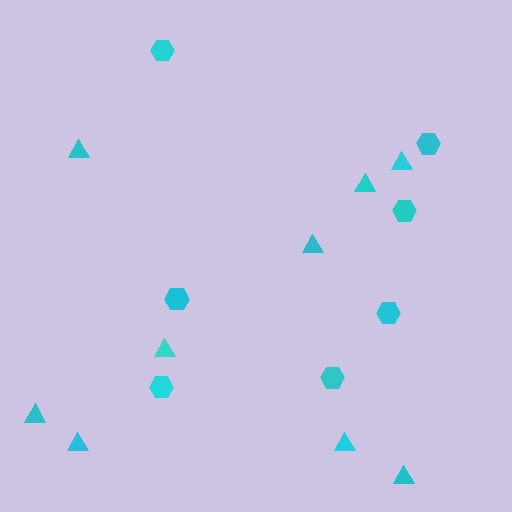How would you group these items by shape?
There are 2 groups: one group of hexagons (7) and one group of triangles (9).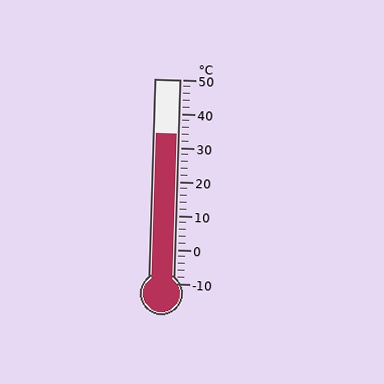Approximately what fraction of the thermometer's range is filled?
The thermometer is filled to approximately 75% of its range.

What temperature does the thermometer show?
The thermometer shows approximately 34°C.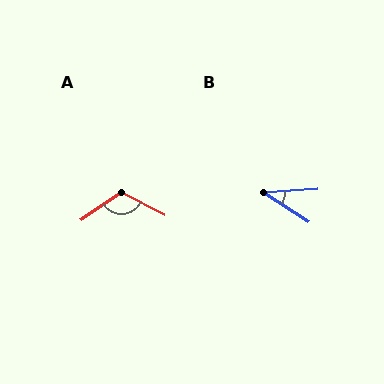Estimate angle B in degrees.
Approximately 37 degrees.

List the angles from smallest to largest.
B (37°), A (119°).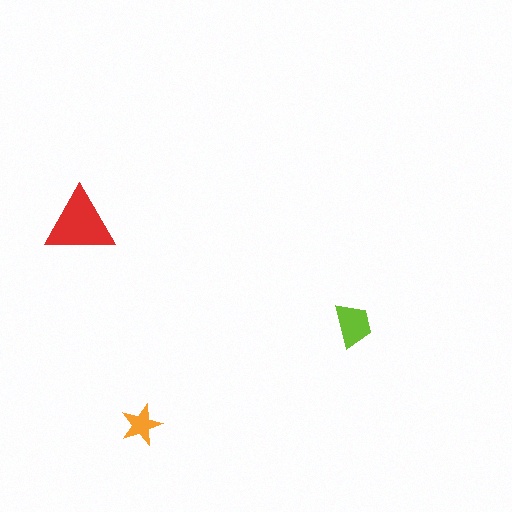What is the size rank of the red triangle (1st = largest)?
1st.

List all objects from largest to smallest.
The red triangle, the lime trapezoid, the orange star.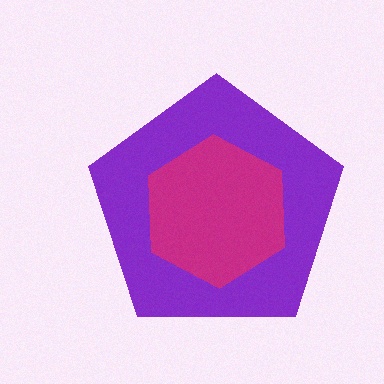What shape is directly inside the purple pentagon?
The magenta hexagon.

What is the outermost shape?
The purple pentagon.